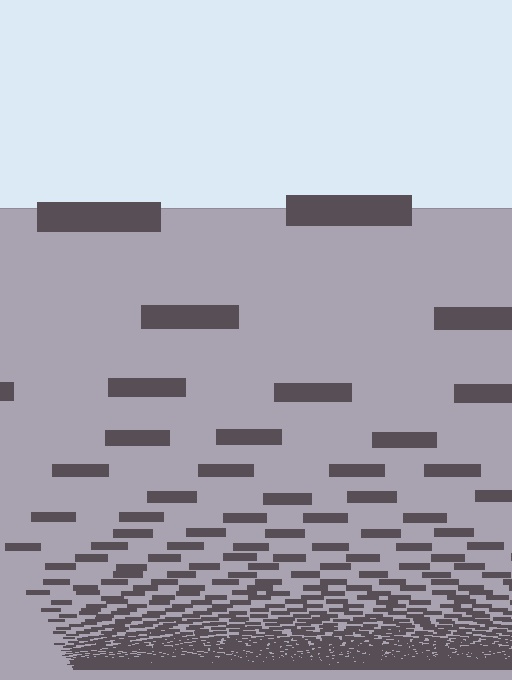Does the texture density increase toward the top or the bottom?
Density increases toward the bottom.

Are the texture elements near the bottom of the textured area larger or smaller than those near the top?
Smaller. The gradient is inverted — elements near the bottom are smaller and denser.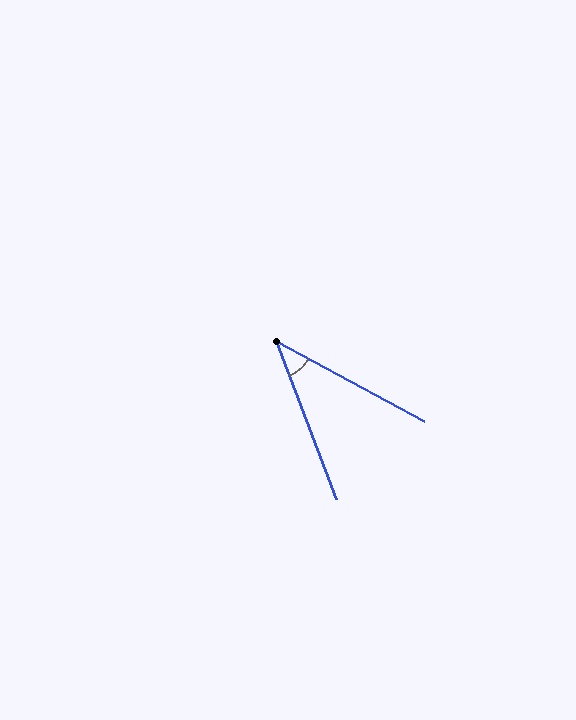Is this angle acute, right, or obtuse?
It is acute.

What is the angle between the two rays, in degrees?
Approximately 41 degrees.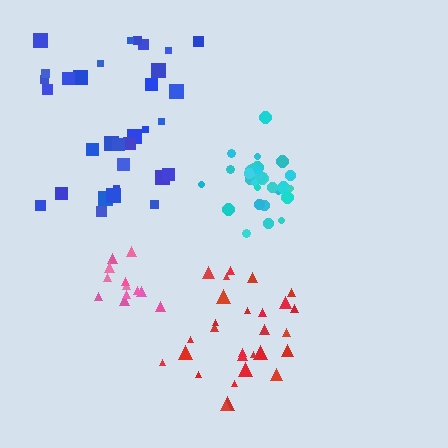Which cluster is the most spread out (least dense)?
Blue.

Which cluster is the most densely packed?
Cyan.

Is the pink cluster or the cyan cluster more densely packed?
Cyan.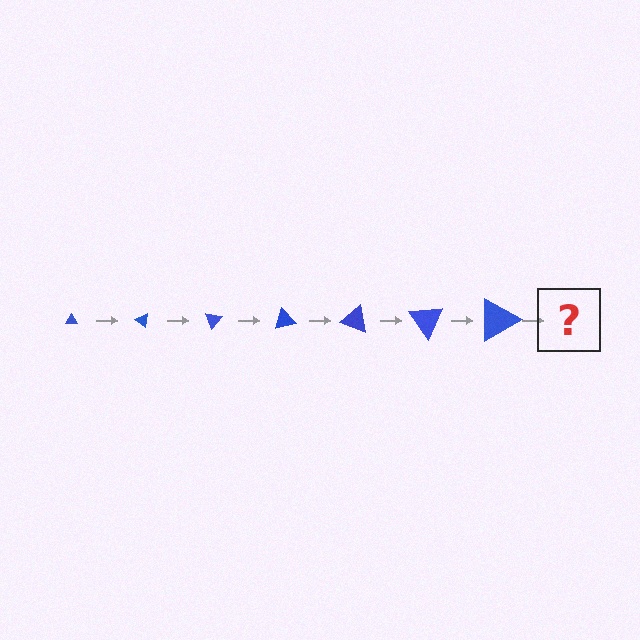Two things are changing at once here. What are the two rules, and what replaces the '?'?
The two rules are that the triangle grows larger each step and it rotates 35 degrees each step. The '?' should be a triangle, larger than the previous one and rotated 245 degrees from the start.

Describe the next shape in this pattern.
It should be a triangle, larger than the previous one and rotated 245 degrees from the start.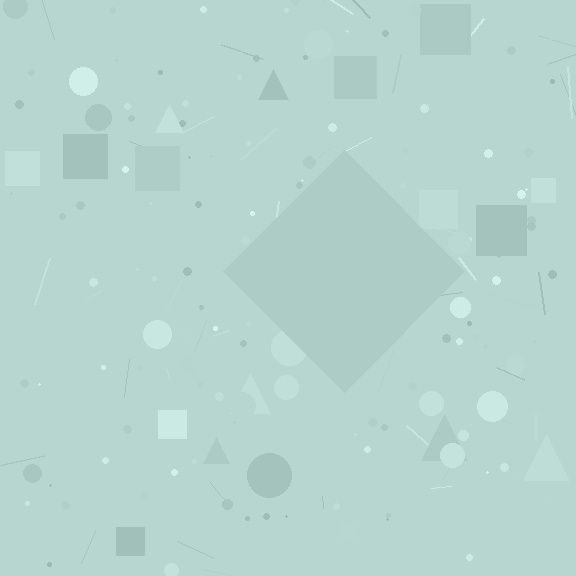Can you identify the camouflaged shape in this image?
The camouflaged shape is a diamond.